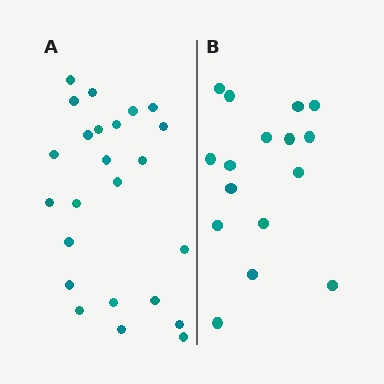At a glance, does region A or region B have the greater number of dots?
Region A (the left region) has more dots.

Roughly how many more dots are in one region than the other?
Region A has roughly 8 or so more dots than region B.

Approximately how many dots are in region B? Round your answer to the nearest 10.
About 20 dots. (The exact count is 16, which rounds to 20.)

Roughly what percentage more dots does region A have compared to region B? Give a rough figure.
About 50% more.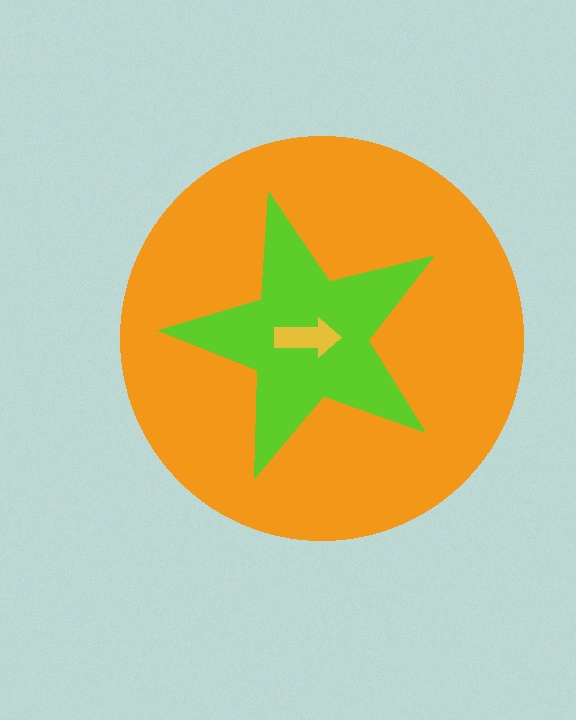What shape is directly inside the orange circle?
The lime star.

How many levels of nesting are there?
3.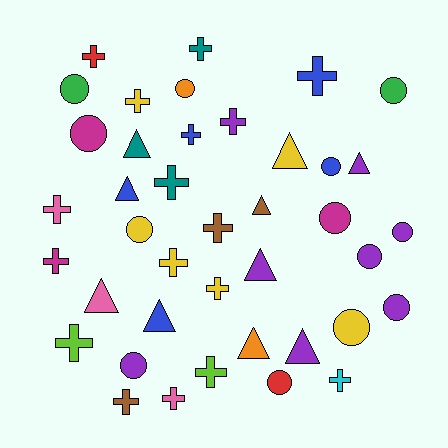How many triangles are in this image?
There are 10 triangles.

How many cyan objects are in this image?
There is 1 cyan object.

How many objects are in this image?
There are 40 objects.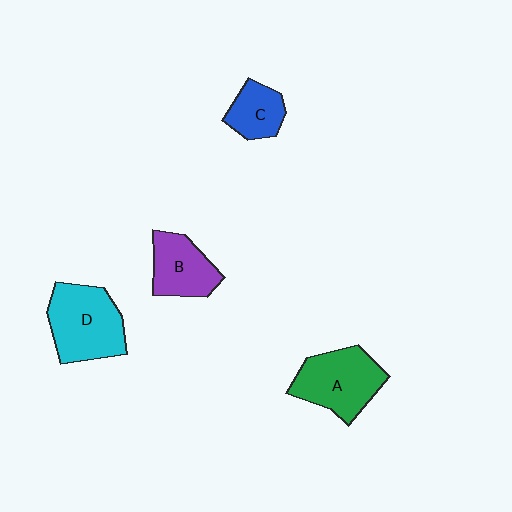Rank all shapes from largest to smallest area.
From largest to smallest: D (cyan), A (green), B (purple), C (blue).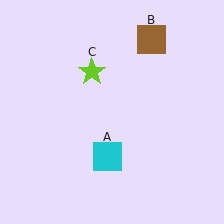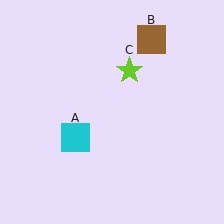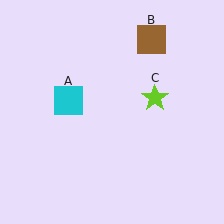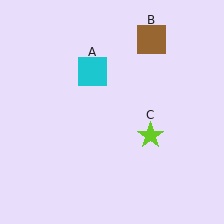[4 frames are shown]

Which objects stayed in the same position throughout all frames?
Brown square (object B) remained stationary.